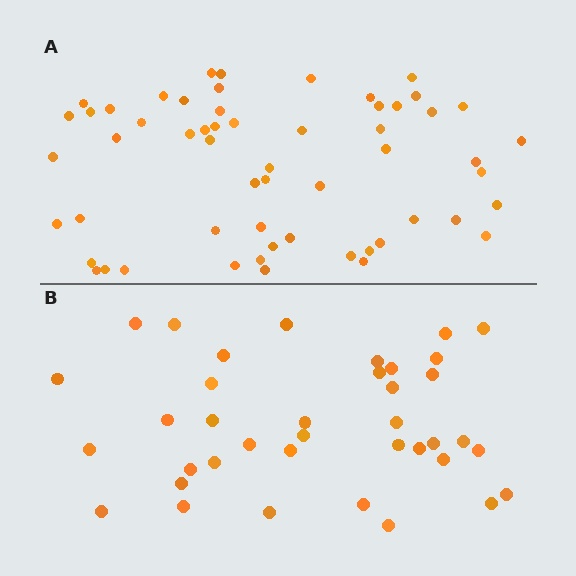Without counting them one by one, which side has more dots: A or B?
Region A (the top region) has more dots.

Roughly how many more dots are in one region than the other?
Region A has approximately 20 more dots than region B.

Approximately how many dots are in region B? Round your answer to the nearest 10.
About 40 dots. (The exact count is 38, which rounds to 40.)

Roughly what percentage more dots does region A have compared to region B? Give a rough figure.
About 50% more.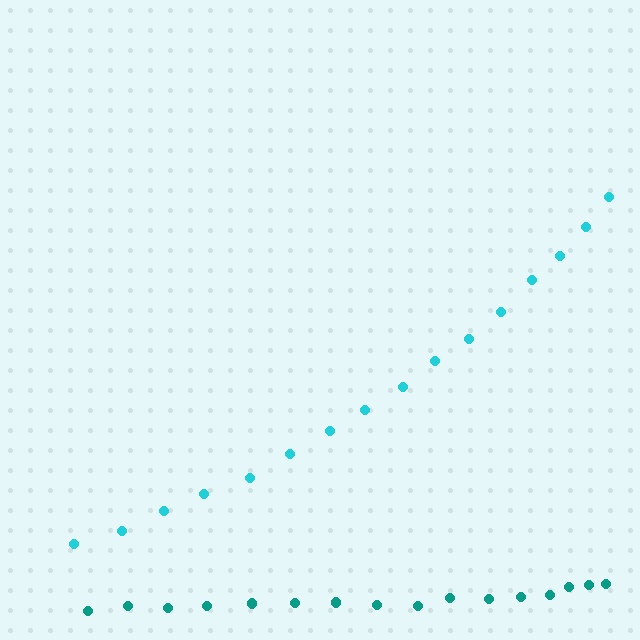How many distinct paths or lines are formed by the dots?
There are 2 distinct paths.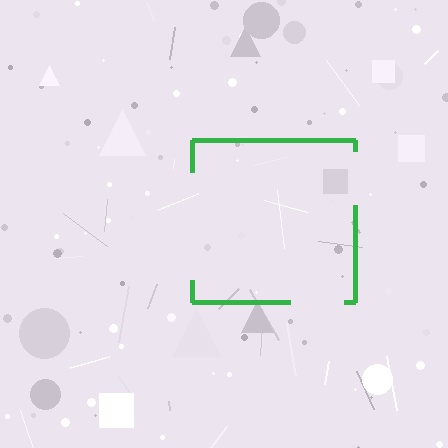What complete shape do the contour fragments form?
The contour fragments form a square.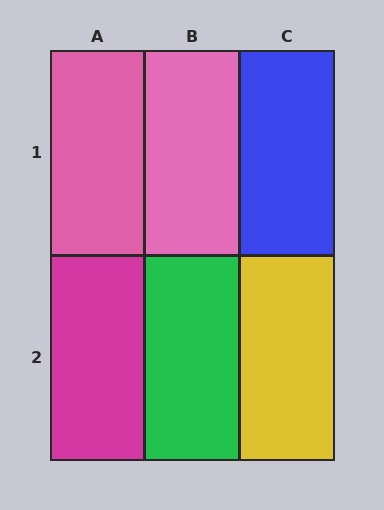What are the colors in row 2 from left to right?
Magenta, green, yellow.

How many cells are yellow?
1 cell is yellow.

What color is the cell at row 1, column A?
Pink.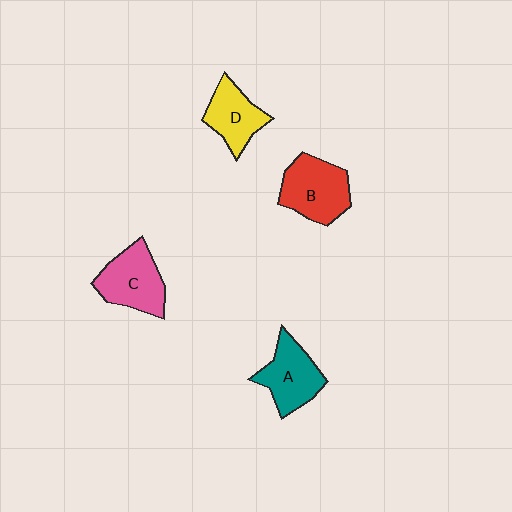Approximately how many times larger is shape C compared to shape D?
Approximately 1.2 times.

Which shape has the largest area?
Shape B (red).